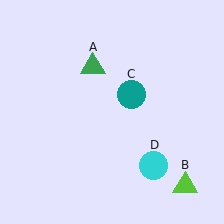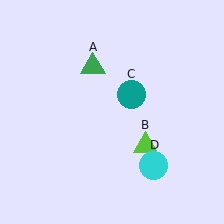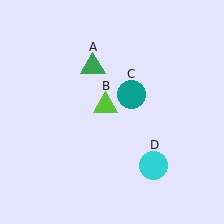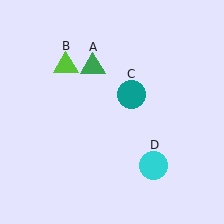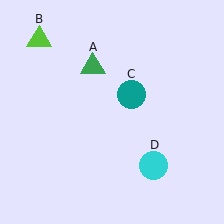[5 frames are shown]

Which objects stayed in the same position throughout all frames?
Green triangle (object A) and teal circle (object C) and cyan circle (object D) remained stationary.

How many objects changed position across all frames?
1 object changed position: lime triangle (object B).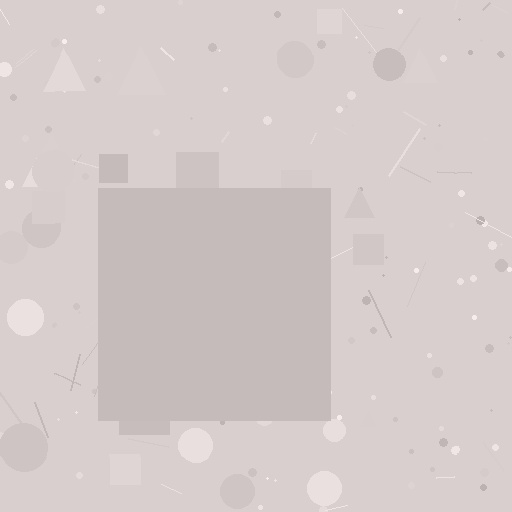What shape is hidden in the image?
A square is hidden in the image.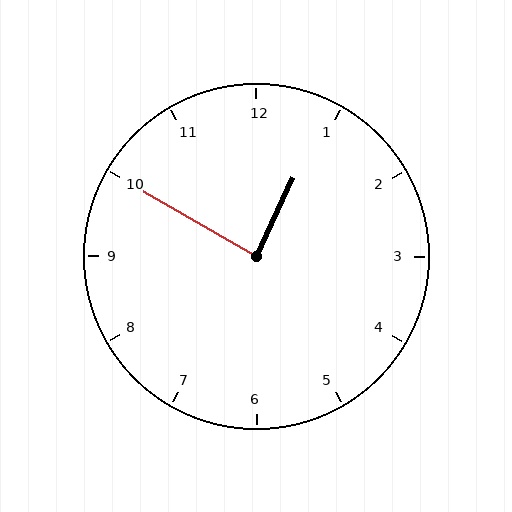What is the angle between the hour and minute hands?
Approximately 85 degrees.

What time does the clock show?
12:50.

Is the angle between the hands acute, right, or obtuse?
It is right.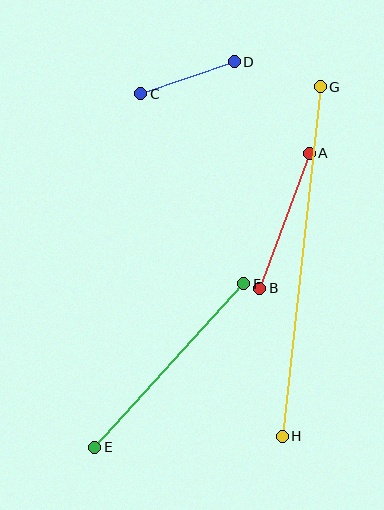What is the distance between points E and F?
The distance is approximately 221 pixels.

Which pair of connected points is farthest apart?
Points G and H are farthest apart.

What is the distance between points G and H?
The distance is approximately 352 pixels.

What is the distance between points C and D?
The distance is approximately 99 pixels.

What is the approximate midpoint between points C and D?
The midpoint is at approximately (188, 78) pixels.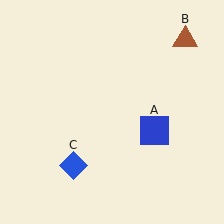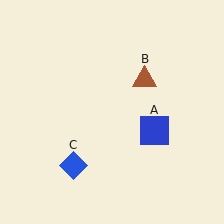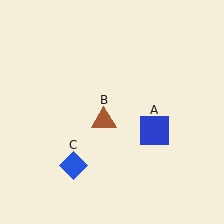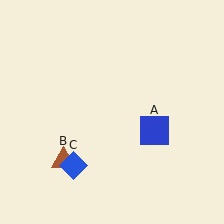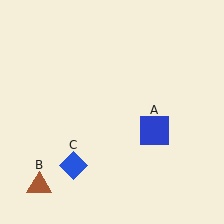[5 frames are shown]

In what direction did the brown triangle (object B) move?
The brown triangle (object B) moved down and to the left.